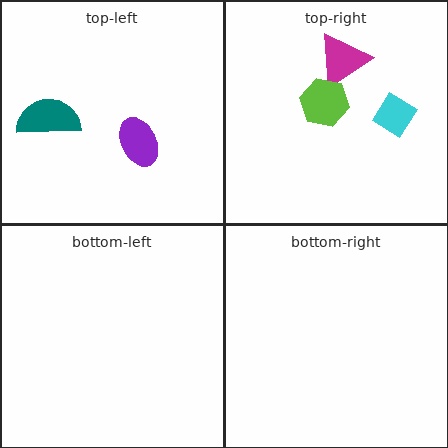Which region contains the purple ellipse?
The top-left region.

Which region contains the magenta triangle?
The top-right region.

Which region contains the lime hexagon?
The top-right region.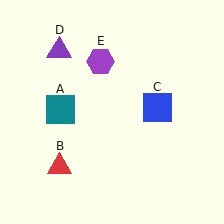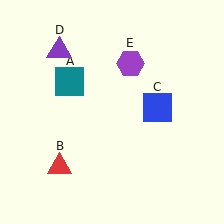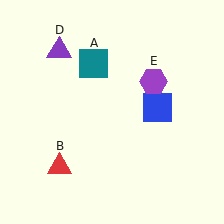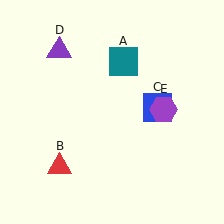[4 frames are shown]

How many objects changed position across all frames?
2 objects changed position: teal square (object A), purple hexagon (object E).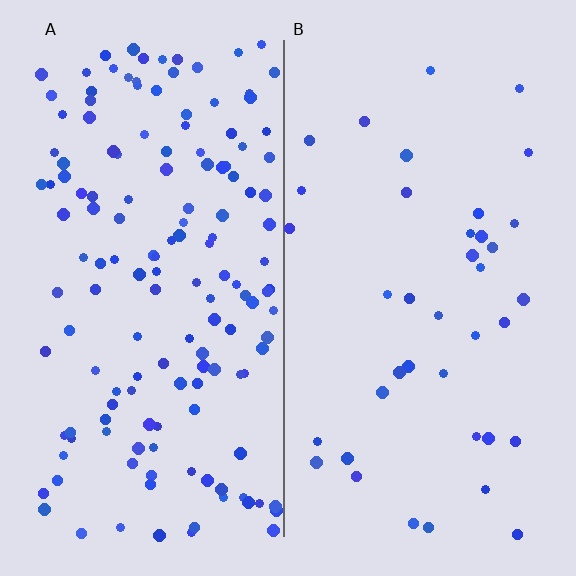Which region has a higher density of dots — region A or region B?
A (the left).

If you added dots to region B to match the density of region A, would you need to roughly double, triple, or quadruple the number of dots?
Approximately quadruple.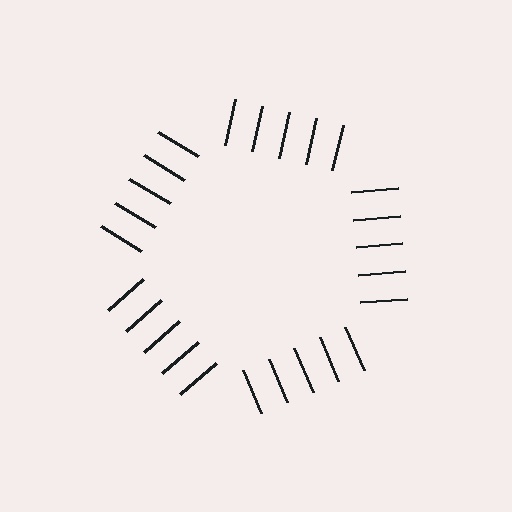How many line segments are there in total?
25 — 5 along each of the 5 edges.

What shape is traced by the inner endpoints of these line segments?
An illusory pentagon — the line segments terminate on its edges but no continuous stroke is drawn.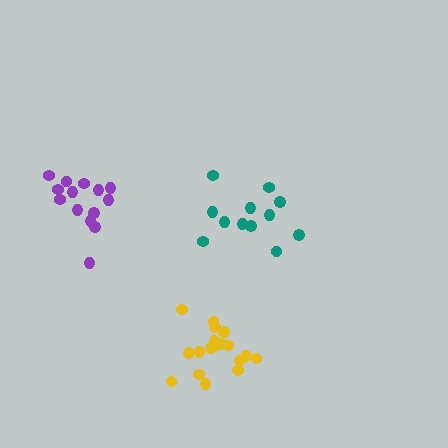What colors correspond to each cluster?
The clusters are colored: yellow, teal, purple.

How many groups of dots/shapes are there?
There are 3 groups.